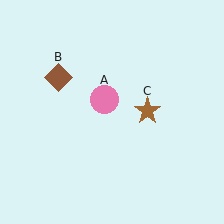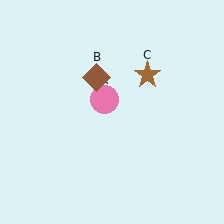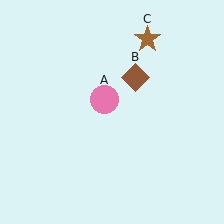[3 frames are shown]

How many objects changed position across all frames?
2 objects changed position: brown diamond (object B), brown star (object C).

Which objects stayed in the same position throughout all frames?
Pink circle (object A) remained stationary.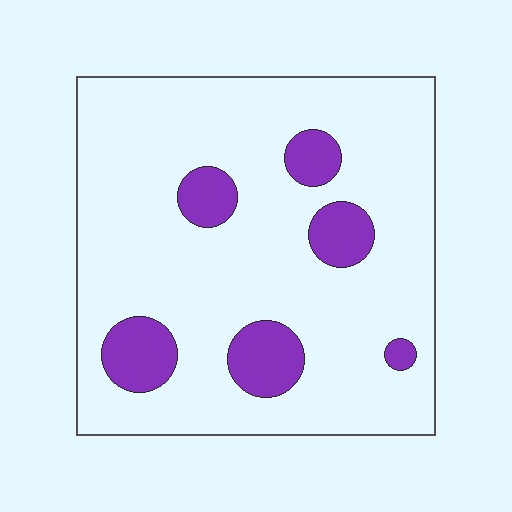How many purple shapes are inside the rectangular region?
6.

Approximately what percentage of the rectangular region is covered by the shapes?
Approximately 15%.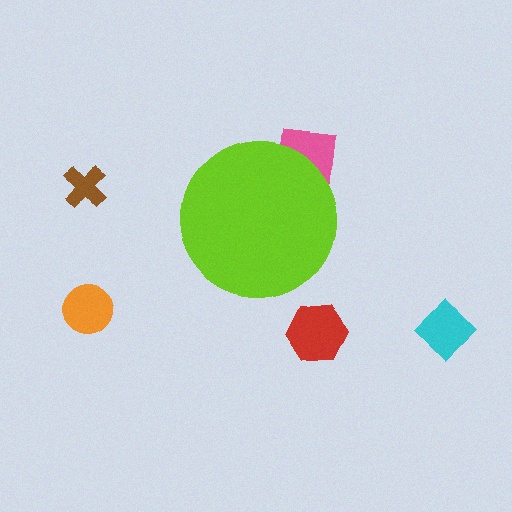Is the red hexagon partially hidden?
No, the red hexagon is fully visible.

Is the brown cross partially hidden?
No, the brown cross is fully visible.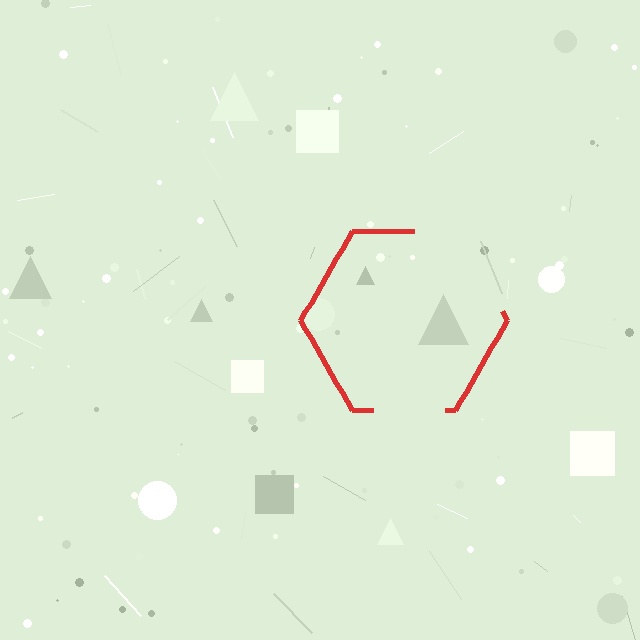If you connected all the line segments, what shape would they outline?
They would outline a hexagon.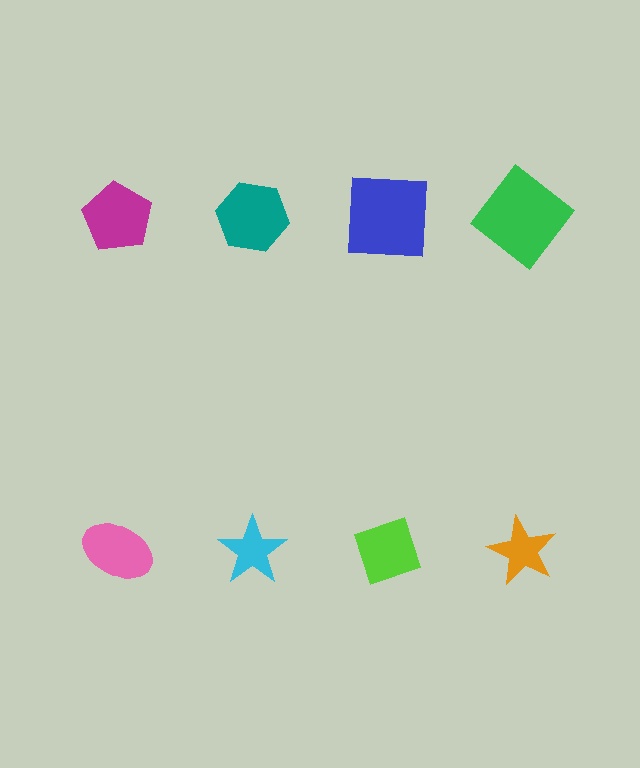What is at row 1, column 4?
A green diamond.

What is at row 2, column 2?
A cyan star.